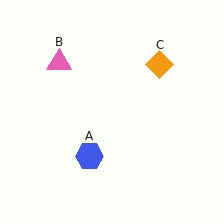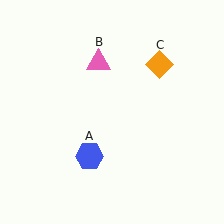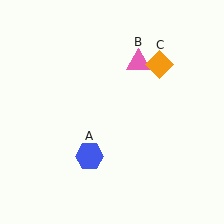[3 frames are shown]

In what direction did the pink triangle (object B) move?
The pink triangle (object B) moved right.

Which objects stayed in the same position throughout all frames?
Blue hexagon (object A) and orange diamond (object C) remained stationary.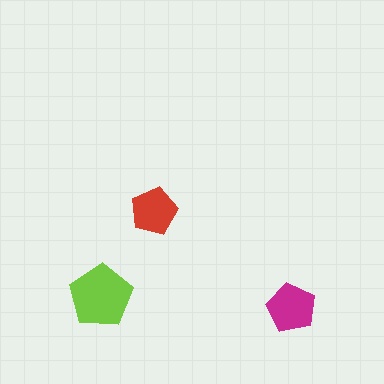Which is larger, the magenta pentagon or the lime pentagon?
The lime one.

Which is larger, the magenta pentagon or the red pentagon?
The magenta one.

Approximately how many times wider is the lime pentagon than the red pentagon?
About 1.5 times wider.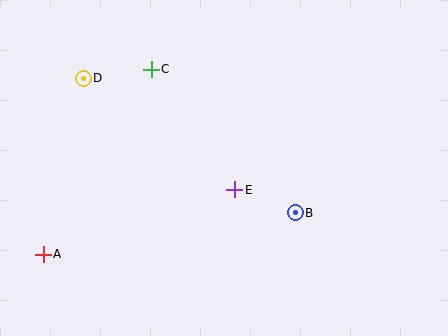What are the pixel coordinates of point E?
Point E is at (235, 190).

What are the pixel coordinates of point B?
Point B is at (295, 213).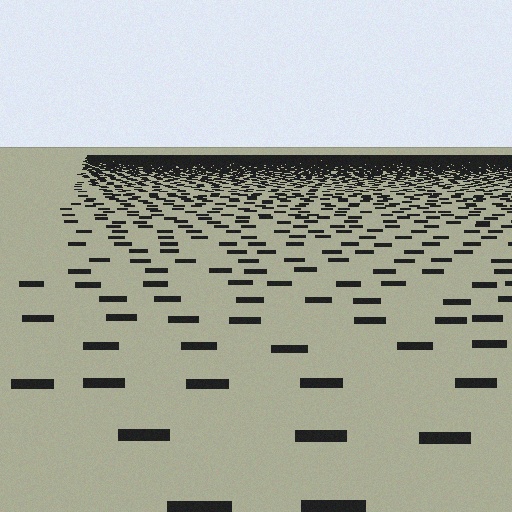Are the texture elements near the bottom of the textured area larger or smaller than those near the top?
Larger. Near the bottom, elements are closer to the viewer and appear at a bigger on-screen size.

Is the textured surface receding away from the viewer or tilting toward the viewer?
The surface is receding away from the viewer. Texture elements get smaller and denser toward the top.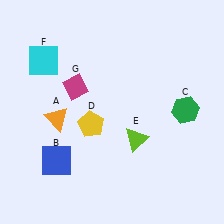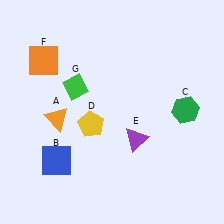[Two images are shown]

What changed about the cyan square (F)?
In Image 1, F is cyan. In Image 2, it changed to orange.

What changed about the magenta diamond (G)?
In Image 1, G is magenta. In Image 2, it changed to green.